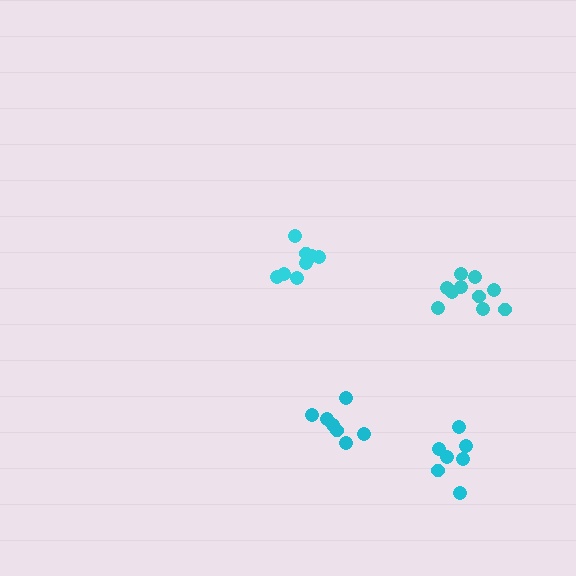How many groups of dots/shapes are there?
There are 4 groups.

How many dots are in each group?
Group 1: 10 dots, Group 2: 8 dots, Group 3: 7 dots, Group 4: 7 dots (32 total).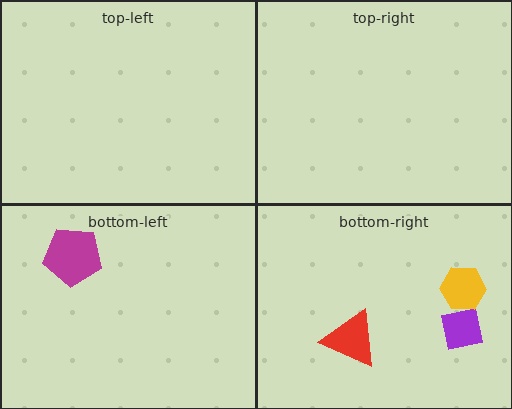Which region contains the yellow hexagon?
The bottom-right region.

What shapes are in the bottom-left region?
The magenta pentagon.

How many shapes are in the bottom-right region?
3.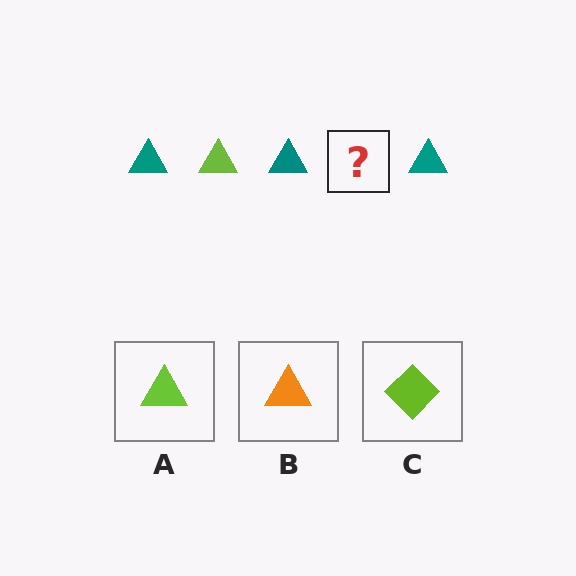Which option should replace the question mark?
Option A.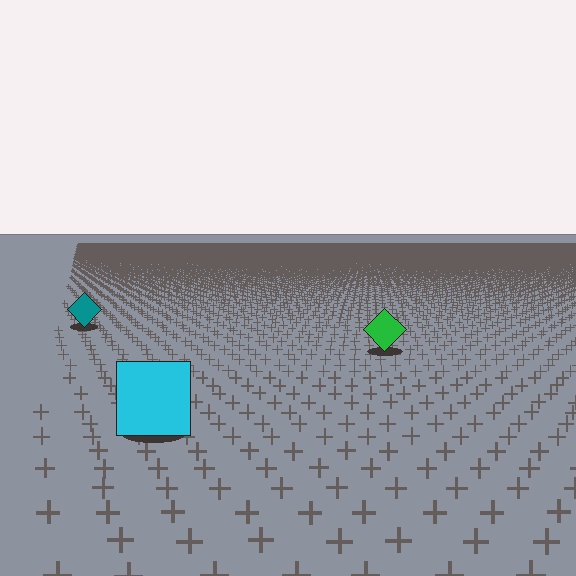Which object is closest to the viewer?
The cyan square is closest. The texture marks near it are larger and more spread out.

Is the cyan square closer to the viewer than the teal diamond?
Yes. The cyan square is closer — you can tell from the texture gradient: the ground texture is coarser near it.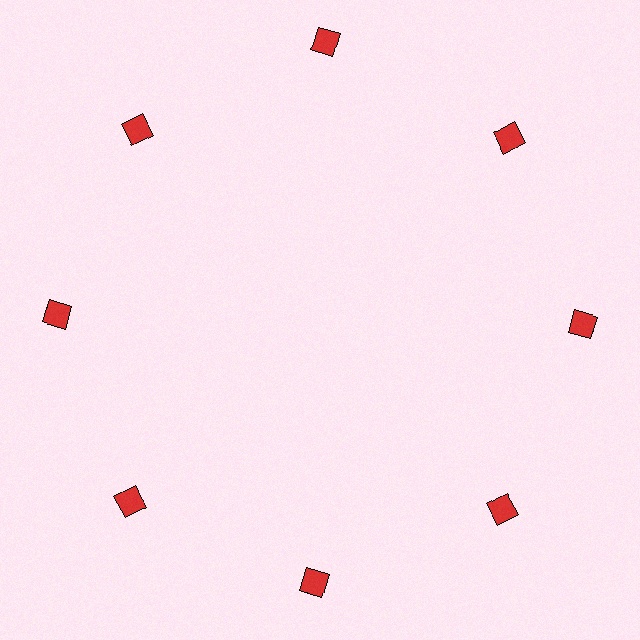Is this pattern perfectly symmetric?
No. The 8 red squares are arranged in a ring, but one element near the 12 o'clock position is pushed outward from the center, breaking the 8-fold rotational symmetry.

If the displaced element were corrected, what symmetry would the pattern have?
It would have 8-fold rotational symmetry — the pattern would map onto itself every 45 degrees.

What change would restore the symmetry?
The symmetry would be restored by moving it inward, back onto the ring so that all 8 squares sit at equal angles and equal distance from the center.